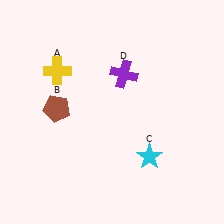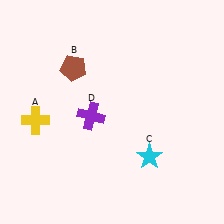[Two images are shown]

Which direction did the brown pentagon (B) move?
The brown pentagon (B) moved up.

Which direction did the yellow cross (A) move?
The yellow cross (A) moved down.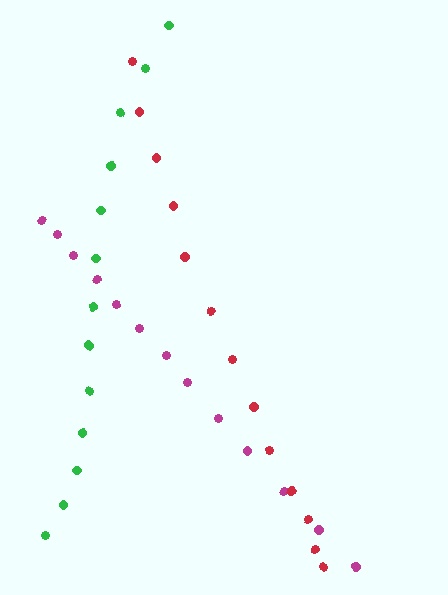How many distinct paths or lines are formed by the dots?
There are 3 distinct paths.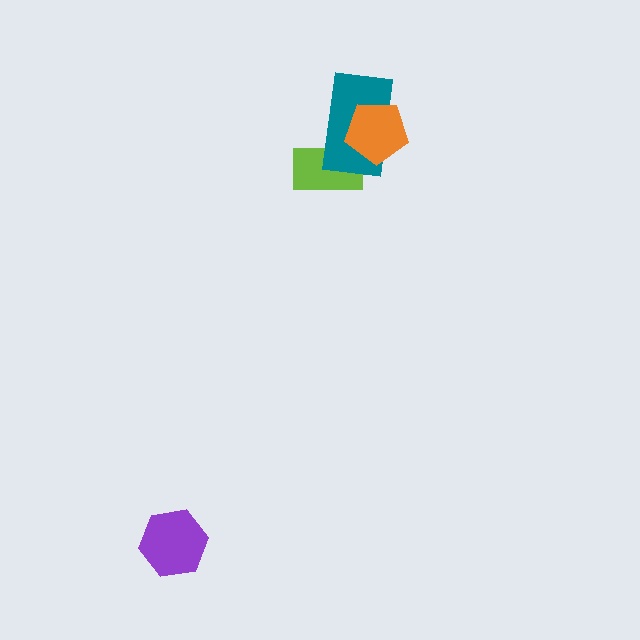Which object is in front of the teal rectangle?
The orange pentagon is in front of the teal rectangle.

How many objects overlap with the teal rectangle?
2 objects overlap with the teal rectangle.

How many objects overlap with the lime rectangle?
1 object overlaps with the lime rectangle.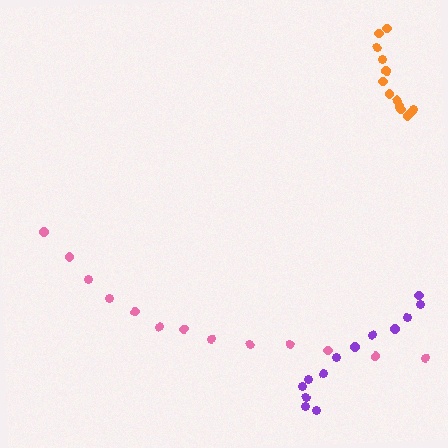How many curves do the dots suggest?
There are 3 distinct paths.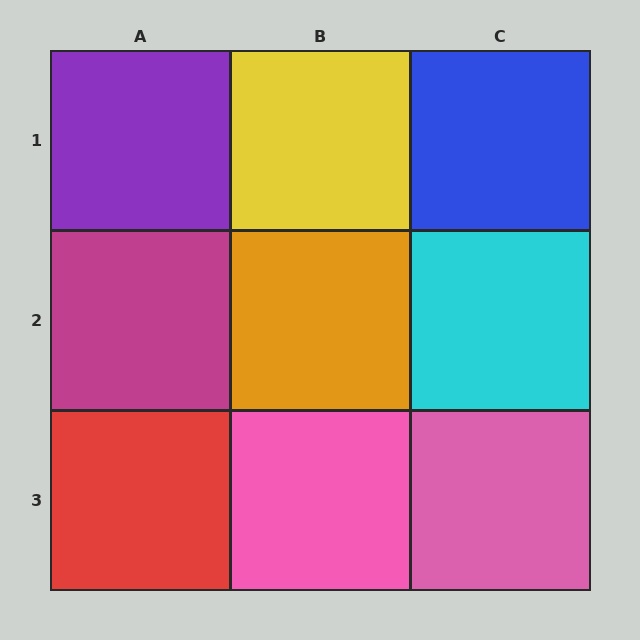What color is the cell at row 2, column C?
Cyan.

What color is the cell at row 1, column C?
Blue.